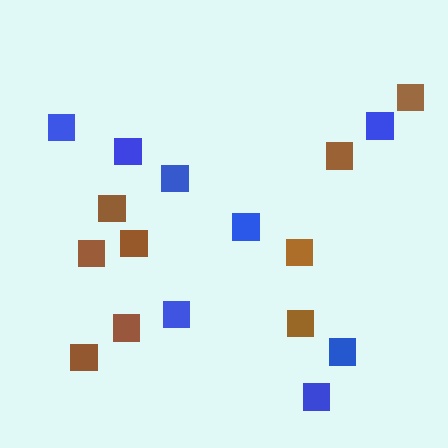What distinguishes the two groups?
There are 2 groups: one group of brown squares (9) and one group of blue squares (8).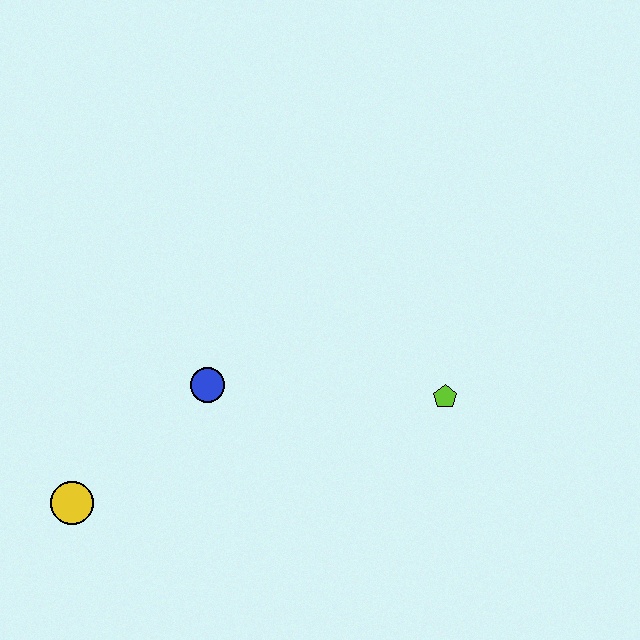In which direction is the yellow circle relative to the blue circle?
The yellow circle is to the left of the blue circle.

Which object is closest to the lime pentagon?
The blue circle is closest to the lime pentagon.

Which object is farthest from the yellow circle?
The lime pentagon is farthest from the yellow circle.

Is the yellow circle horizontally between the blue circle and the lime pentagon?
No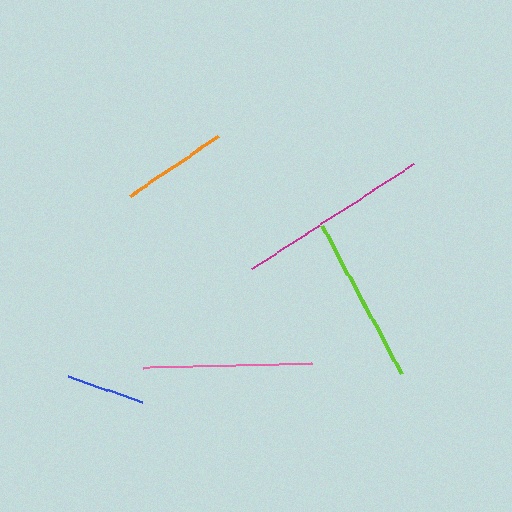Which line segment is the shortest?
The blue line is the shortest at approximately 79 pixels.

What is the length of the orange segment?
The orange segment is approximately 107 pixels long.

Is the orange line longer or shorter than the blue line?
The orange line is longer than the blue line.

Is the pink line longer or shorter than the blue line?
The pink line is longer than the blue line.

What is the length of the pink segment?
The pink segment is approximately 170 pixels long.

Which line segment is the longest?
The magenta line is the longest at approximately 192 pixels.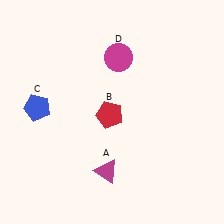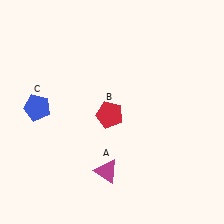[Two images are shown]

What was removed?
The magenta circle (D) was removed in Image 2.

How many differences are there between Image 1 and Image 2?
There is 1 difference between the two images.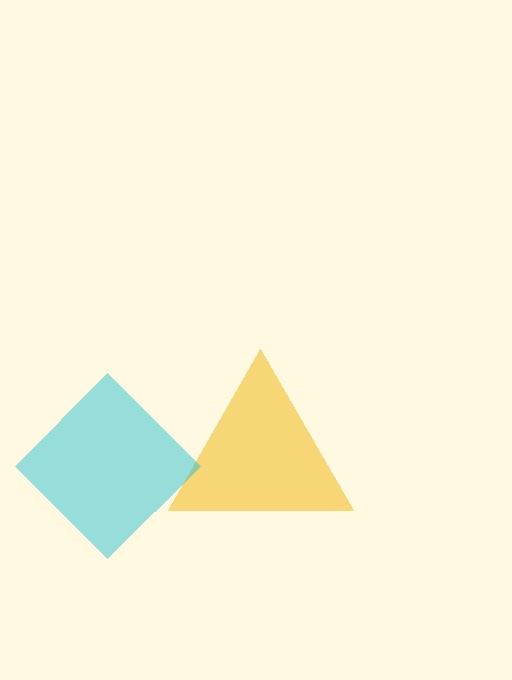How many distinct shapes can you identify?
There are 2 distinct shapes: a yellow triangle, a cyan diamond.